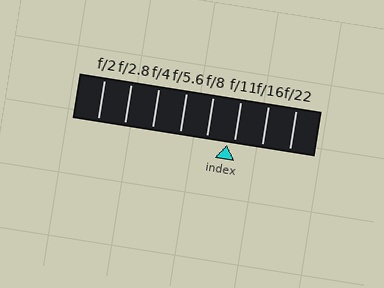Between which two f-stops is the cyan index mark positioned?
The index mark is between f/8 and f/11.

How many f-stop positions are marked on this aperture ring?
There are 8 f-stop positions marked.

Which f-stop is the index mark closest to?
The index mark is closest to f/11.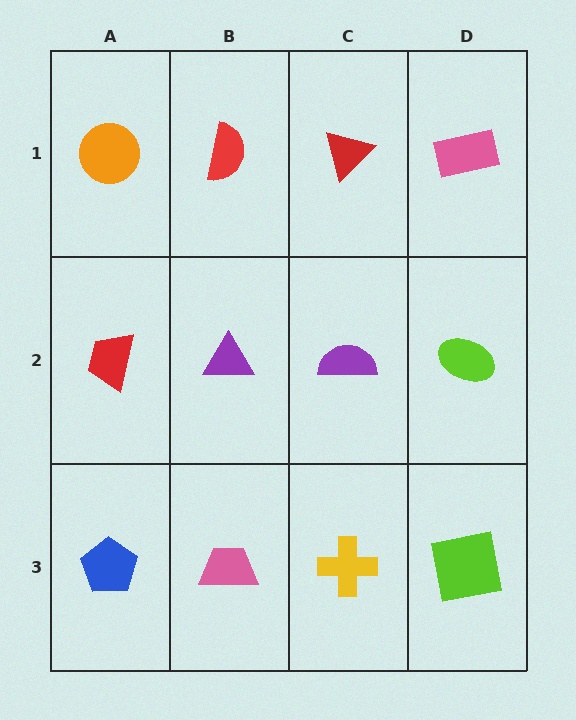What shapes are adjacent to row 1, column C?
A purple semicircle (row 2, column C), a red semicircle (row 1, column B), a pink rectangle (row 1, column D).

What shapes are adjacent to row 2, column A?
An orange circle (row 1, column A), a blue pentagon (row 3, column A), a purple triangle (row 2, column B).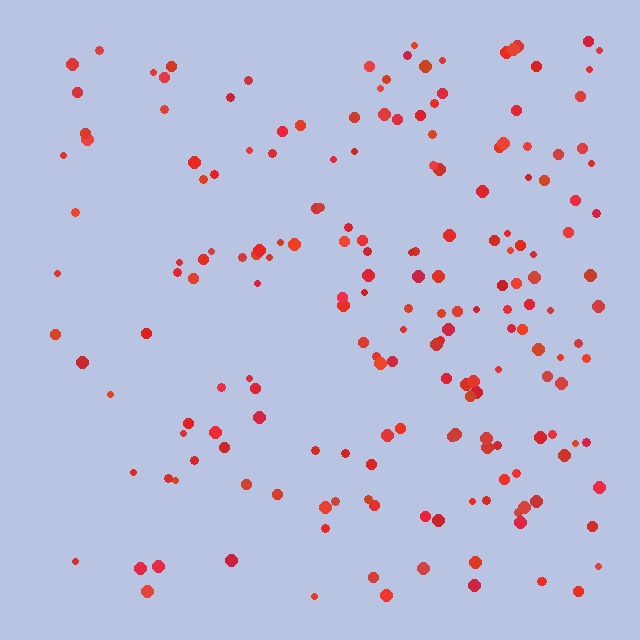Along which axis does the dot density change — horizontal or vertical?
Horizontal.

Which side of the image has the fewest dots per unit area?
The left.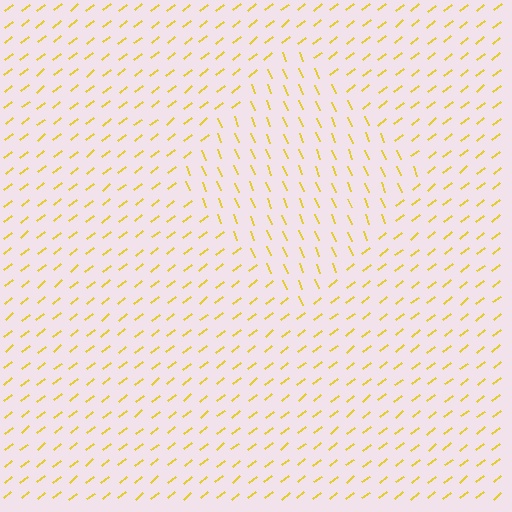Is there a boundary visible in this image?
Yes, there is a texture boundary formed by a change in line orientation.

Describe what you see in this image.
The image is filled with small yellow line segments. A diamond region in the image has lines oriented differently from the surrounding lines, creating a visible texture boundary.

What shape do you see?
I see a diamond.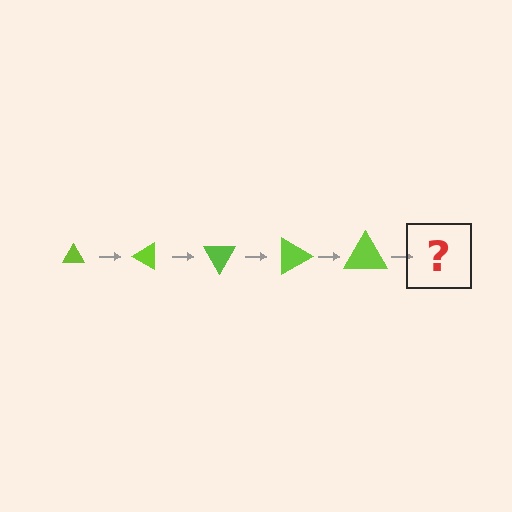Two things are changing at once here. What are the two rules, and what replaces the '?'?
The two rules are that the triangle grows larger each step and it rotates 30 degrees each step. The '?' should be a triangle, larger than the previous one and rotated 150 degrees from the start.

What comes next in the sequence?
The next element should be a triangle, larger than the previous one and rotated 150 degrees from the start.